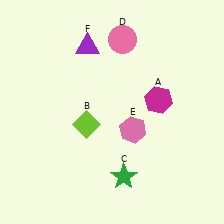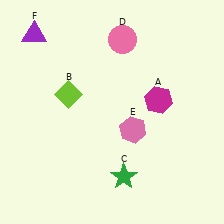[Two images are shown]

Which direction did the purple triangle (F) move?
The purple triangle (F) moved left.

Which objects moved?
The objects that moved are: the lime diamond (B), the purple triangle (F).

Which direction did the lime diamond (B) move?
The lime diamond (B) moved up.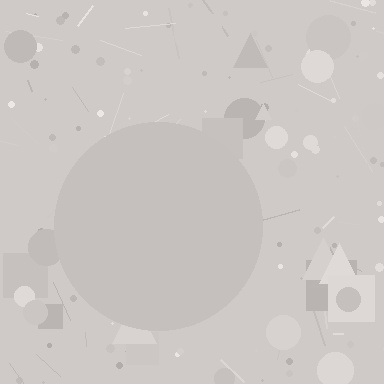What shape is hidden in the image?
A circle is hidden in the image.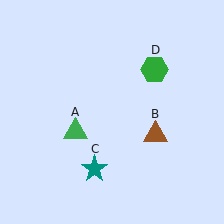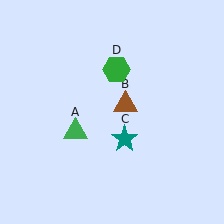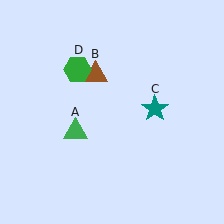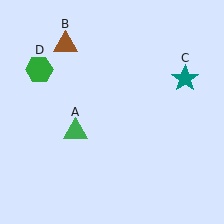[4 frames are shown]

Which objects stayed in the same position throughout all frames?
Green triangle (object A) remained stationary.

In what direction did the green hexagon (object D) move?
The green hexagon (object D) moved left.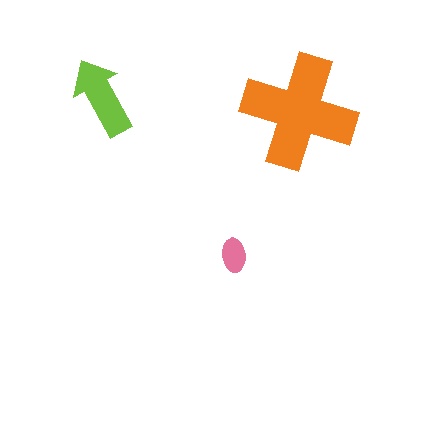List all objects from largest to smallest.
The orange cross, the lime arrow, the pink ellipse.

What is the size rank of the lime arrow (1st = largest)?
2nd.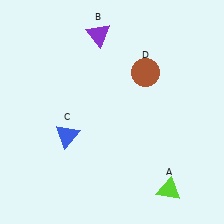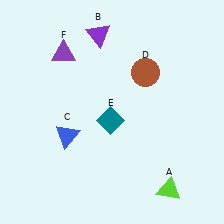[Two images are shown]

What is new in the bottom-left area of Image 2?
A teal diamond (E) was added in the bottom-left area of Image 2.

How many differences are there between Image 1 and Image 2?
There are 2 differences between the two images.